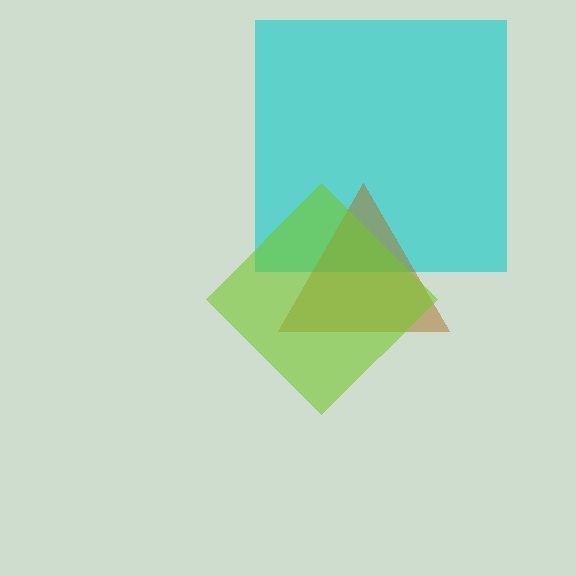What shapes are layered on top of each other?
The layered shapes are: a cyan square, a brown triangle, a lime diamond.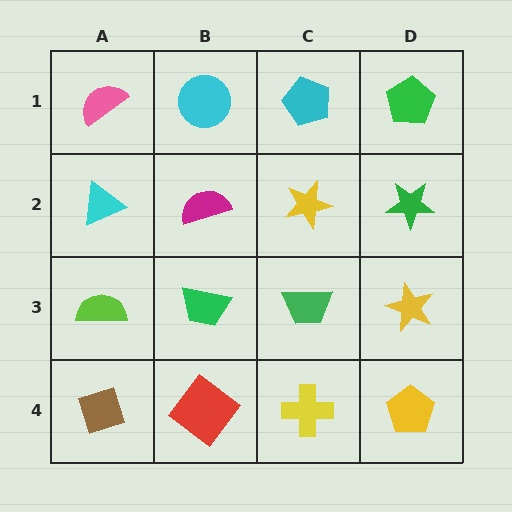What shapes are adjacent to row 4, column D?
A yellow star (row 3, column D), a yellow cross (row 4, column C).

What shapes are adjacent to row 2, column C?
A cyan pentagon (row 1, column C), a green trapezoid (row 3, column C), a magenta semicircle (row 2, column B), a green star (row 2, column D).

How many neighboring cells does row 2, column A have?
3.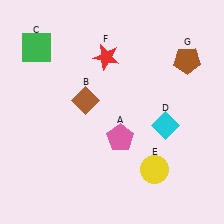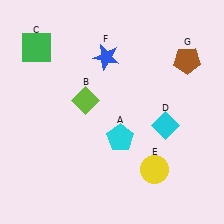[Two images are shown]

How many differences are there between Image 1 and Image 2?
There are 3 differences between the two images.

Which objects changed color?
A changed from pink to cyan. B changed from brown to lime. F changed from red to blue.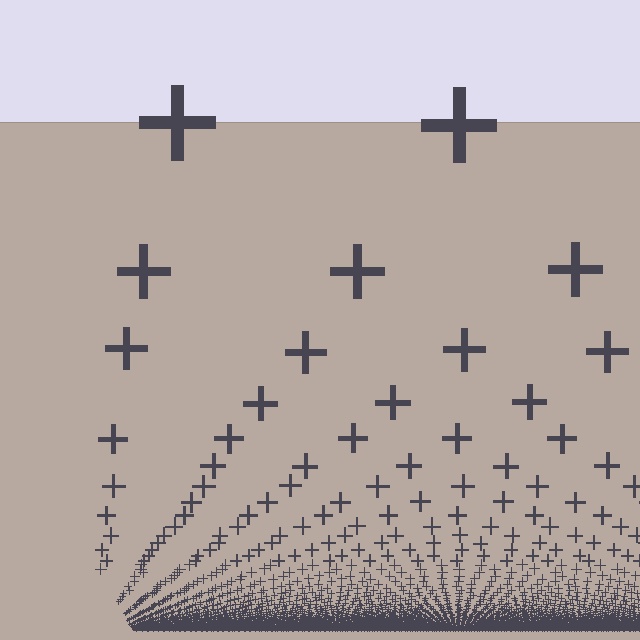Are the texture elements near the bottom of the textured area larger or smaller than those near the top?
Smaller. The gradient is inverted — elements near the bottom are smaller and denser.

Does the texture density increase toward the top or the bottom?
Density increases toward the bottom.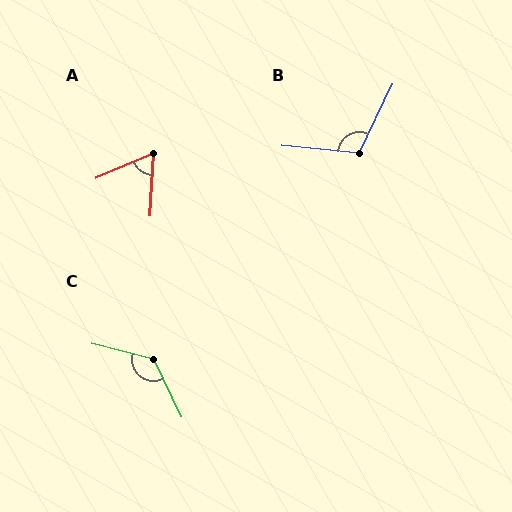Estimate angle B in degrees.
Approximately 111 degrees.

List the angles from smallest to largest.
A (64°), B (111°), C (130°).